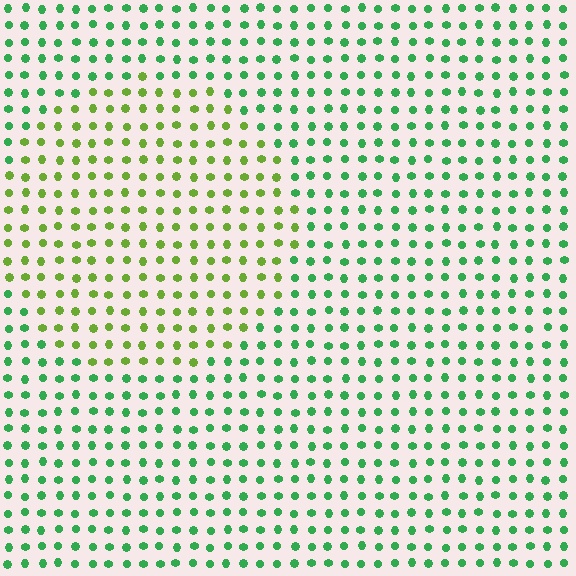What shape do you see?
I see a circle.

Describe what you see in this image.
The image is filled with small green elements in a uniform arrangement. A circle-shaped region is visible where the elements are tinted to a slightly different hue, forming a subtle color boundary.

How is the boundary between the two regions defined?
The boundary is defined purely by a slight shift in hue (about 43 degrees). Spacing, size, and orientation are identical on both sides.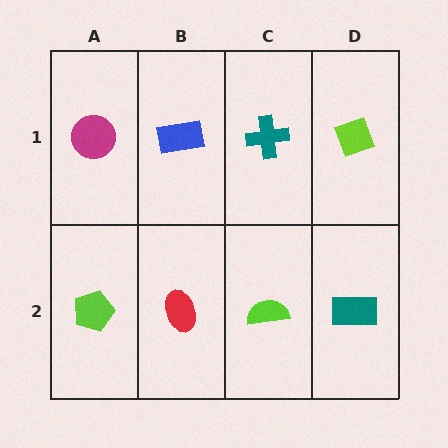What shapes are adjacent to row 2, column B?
A blue rectangle (row 1, column B), a lime pentagon (row 2, column A), a lime semicircle (row 2, column C).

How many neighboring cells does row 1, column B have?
3.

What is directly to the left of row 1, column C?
A blue rectangle.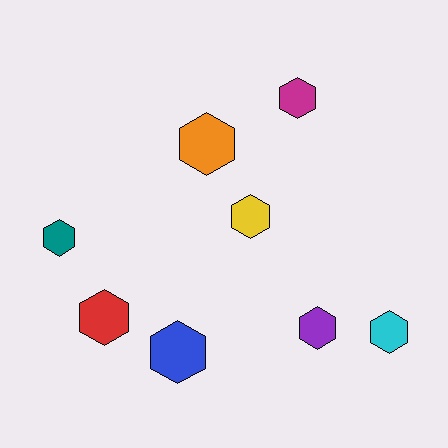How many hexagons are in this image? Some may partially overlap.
There are 8 hexagons.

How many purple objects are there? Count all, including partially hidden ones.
There is 1 purple object.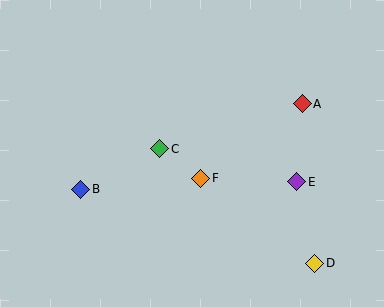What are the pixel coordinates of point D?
Point D is at (315, 263).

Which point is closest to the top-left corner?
Point B is closest to the top-left corner.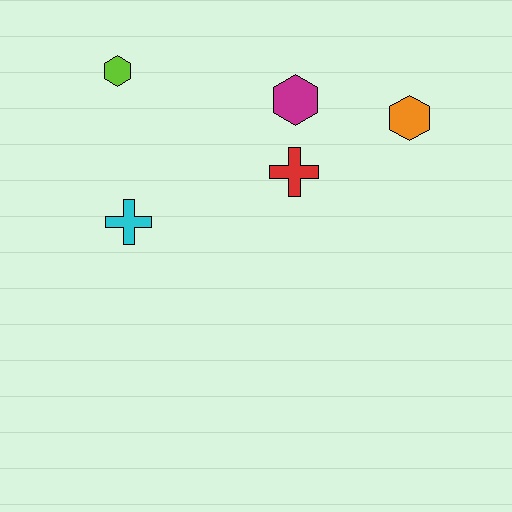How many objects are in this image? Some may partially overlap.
There are 5 objects.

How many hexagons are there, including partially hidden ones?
There are 3 hexagons.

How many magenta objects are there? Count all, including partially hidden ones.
There is 1 magenta object.